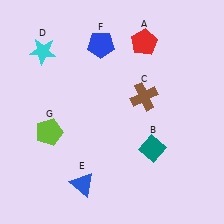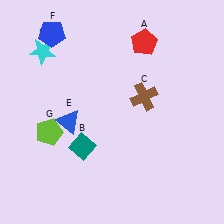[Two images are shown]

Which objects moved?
The objects that moved are: the teal diamond (B), the blue triangle (E), the blue pentagon (F).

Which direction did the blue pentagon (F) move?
The blue pentagon (F) moved left.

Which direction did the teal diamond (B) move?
The teal diamond (B) moved left.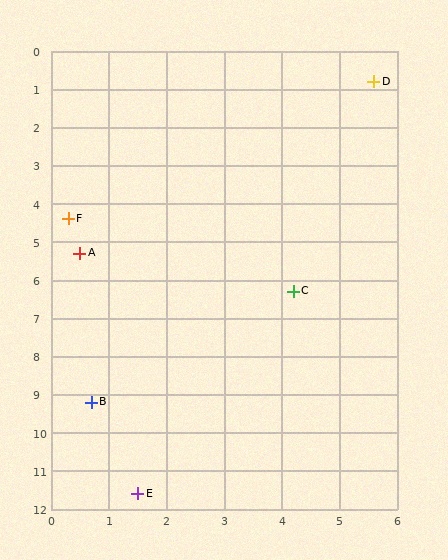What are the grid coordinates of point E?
Point E is at approximately (1.5, 11.6).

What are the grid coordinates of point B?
Point B is at approximately (0.7, 9.2).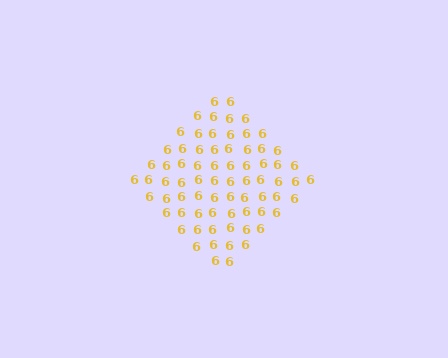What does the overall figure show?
The overall figure shows a diamond.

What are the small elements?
The small elements are digit 6's.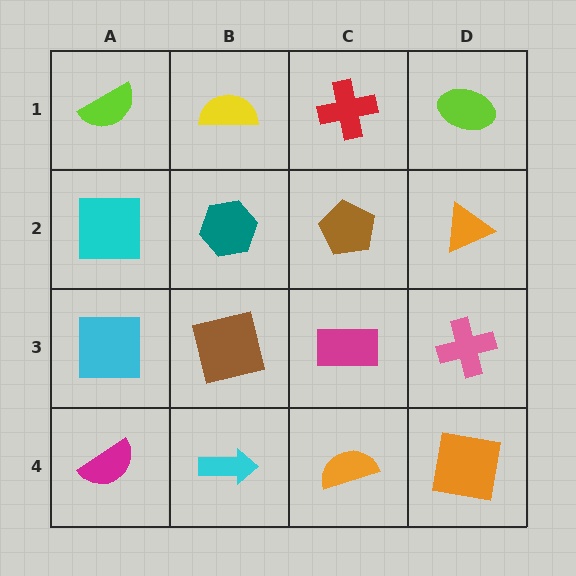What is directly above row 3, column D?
An orange triangle.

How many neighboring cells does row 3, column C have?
4.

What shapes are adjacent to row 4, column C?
A magenta rectangle (row 3, column C), a cyan arrow (row 4, column B), an orange square (row 4, column D).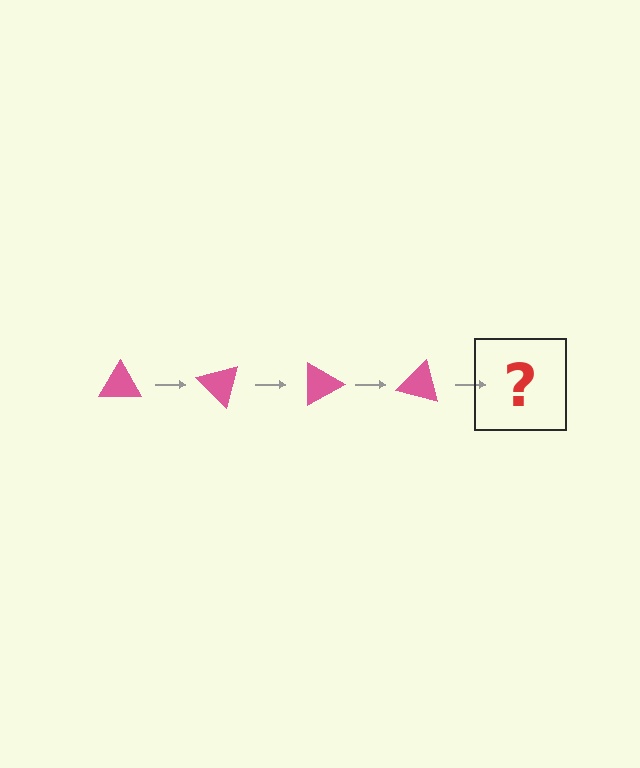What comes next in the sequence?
The next element should be a pink triangle rotated 180 degrees.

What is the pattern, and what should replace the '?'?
The pattern is that the triangle rotates 45 degrees each step. The '?' should be a pink triangle rotated 180 degrees.